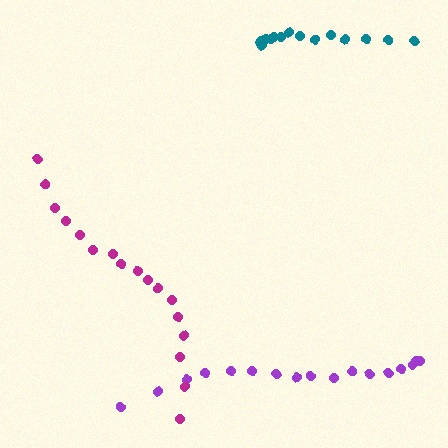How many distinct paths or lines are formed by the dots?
There are 3 distinct paths.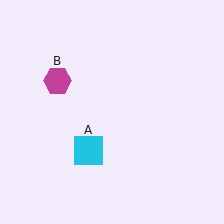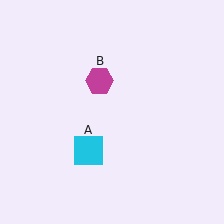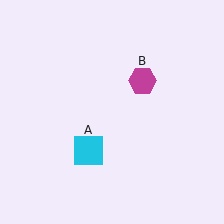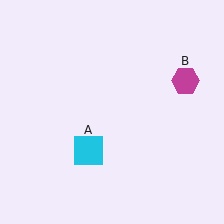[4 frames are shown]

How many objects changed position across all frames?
1 object changed position: magenta hexagon (object B).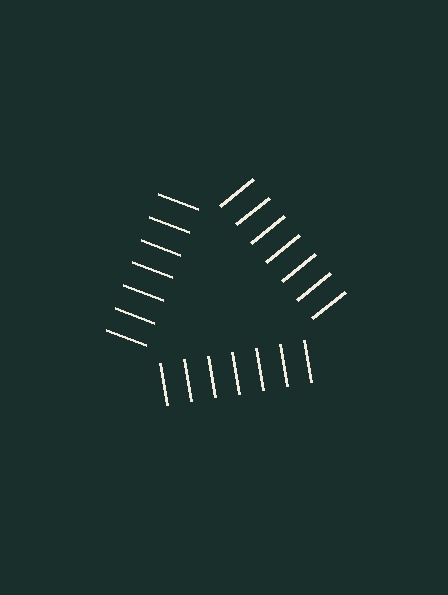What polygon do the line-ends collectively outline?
An illusory triangle — the line segments terminate on its edges but no continuous stroke is drawn.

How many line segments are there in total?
21 — 7 along each of the 3 edges.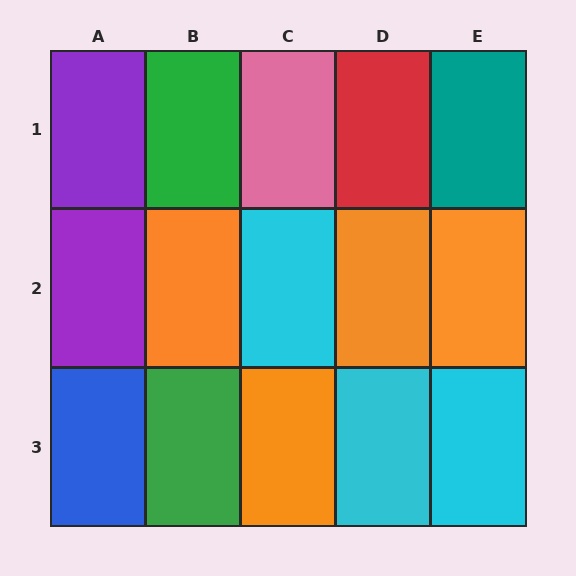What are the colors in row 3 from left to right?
Blue, green, orange, cyan, cyan.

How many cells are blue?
1 cell is blue.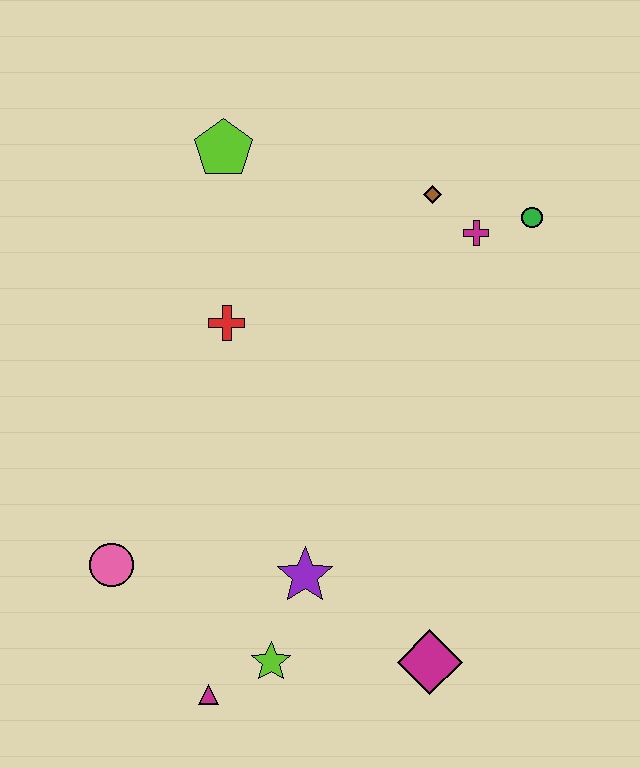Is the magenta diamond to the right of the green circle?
No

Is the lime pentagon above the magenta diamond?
Yes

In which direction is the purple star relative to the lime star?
The purple star is above the lime star.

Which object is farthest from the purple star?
The lime pentagon is farthest from the purple star.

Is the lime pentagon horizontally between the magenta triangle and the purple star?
Yes